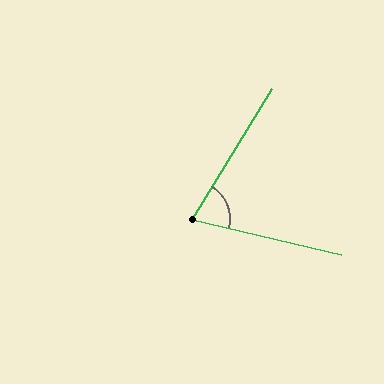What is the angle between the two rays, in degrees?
Approximately 72 degrees.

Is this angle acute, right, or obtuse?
It is acute.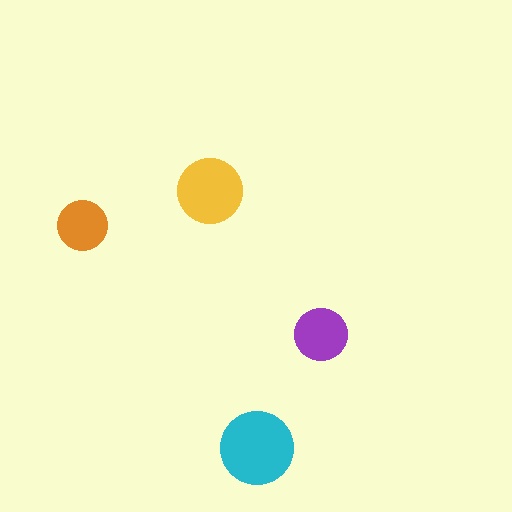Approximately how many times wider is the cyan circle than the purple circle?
About 1.5 times wider.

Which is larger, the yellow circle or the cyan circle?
The cyan one.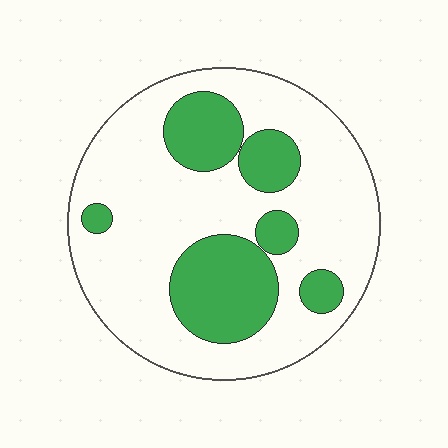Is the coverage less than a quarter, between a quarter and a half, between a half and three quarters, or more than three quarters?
Between a quarter and a half.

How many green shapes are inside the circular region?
6.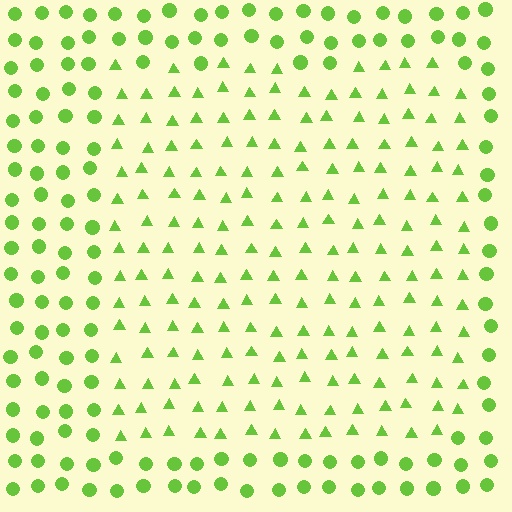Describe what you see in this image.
The image is filled with small lime elements arranged in a uniform grid. A rectangle-shaped region contains triangles, while the surrounding area contains circles. The boundary is defined purely by the change in element shape.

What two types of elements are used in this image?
The image uses triangles inside the rectangle region and circles outside it.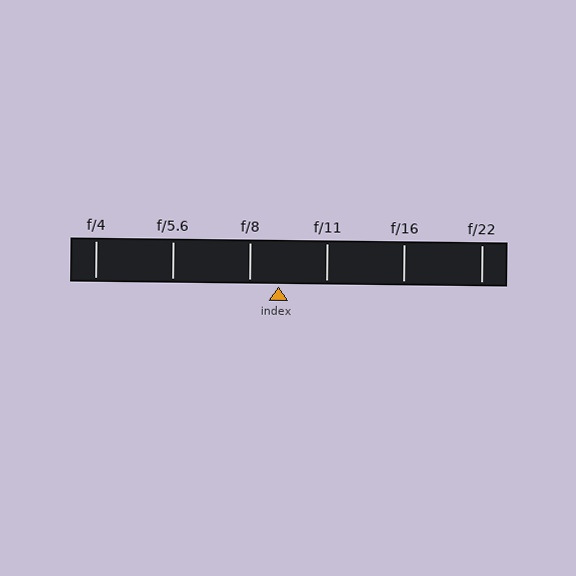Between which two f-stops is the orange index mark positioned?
The index mark is between f/8 and f/11.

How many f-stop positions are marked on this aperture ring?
There are 6 f-stop positions marked.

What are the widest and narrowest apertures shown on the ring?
The widest aperture shown is f/4 and the narrowest is f/22.